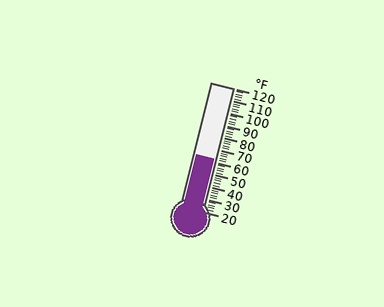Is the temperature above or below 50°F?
The temperature is above 50°F.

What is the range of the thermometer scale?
The thermometer scale ranges from 20°F to 120°F.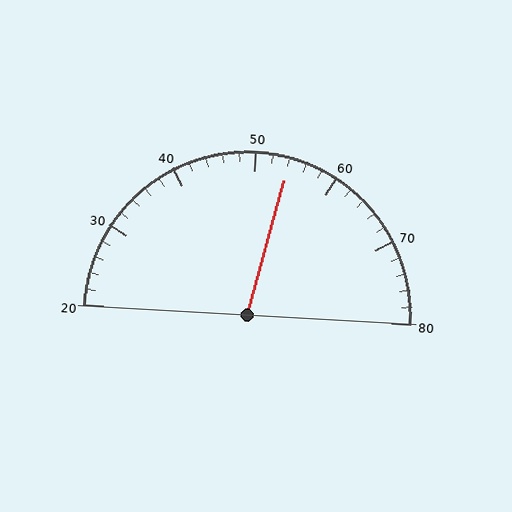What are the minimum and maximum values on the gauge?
The gauge ranges from 20 to 80.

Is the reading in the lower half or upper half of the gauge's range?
The reading is in the upper half of the range (20 to 80).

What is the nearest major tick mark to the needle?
The nearest major tick mark is 50.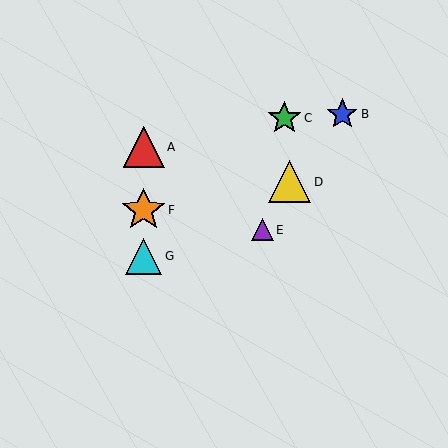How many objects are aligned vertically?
3 objects (A, F, G) are aligned vertically.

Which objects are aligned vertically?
Objects A, F, G are aligned vertically.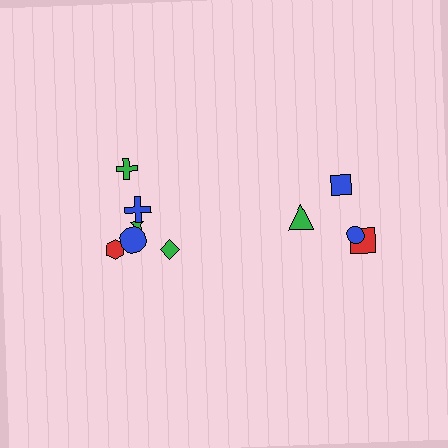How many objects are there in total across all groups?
There are 10 objects.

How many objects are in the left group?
There are 6 objects.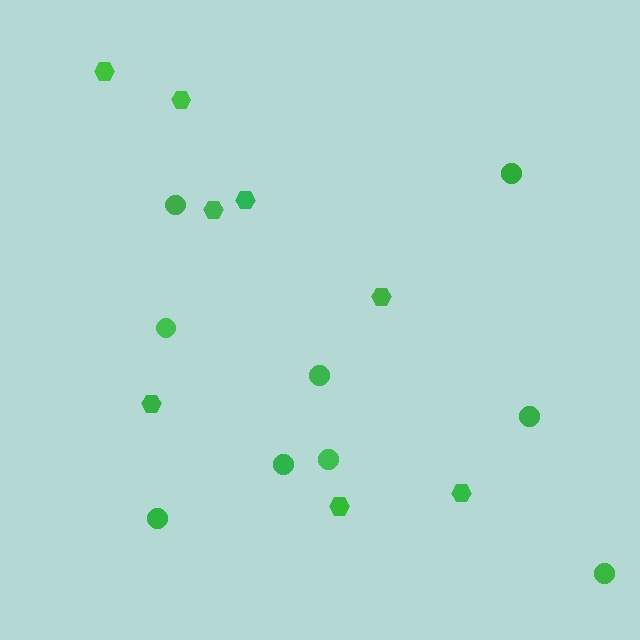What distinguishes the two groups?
There are 2 groups: one group of hexagons (8) and one group of circles (9).